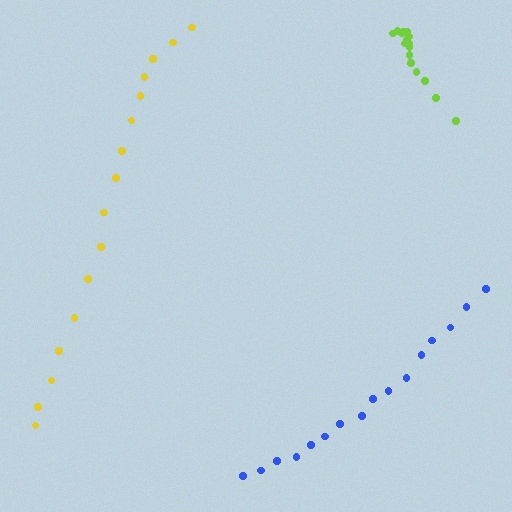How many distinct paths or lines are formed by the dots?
There are 3 distinct paths.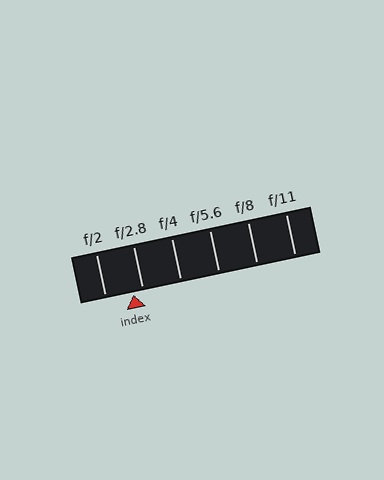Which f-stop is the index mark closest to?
The index mark is closest to f/2.8.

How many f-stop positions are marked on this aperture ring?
There are 6 f-stop positions marked.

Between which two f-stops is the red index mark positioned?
The index mark is between f/2 and f/2.8.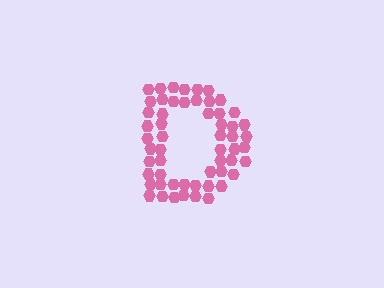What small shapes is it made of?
It is made of small hexagons.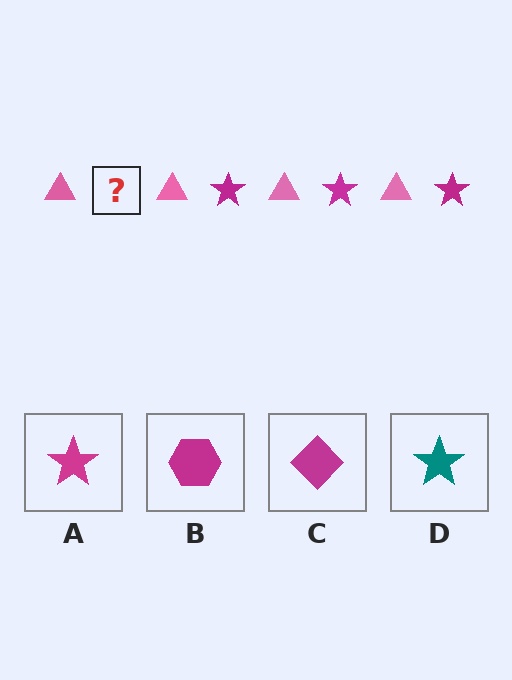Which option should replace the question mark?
Option A.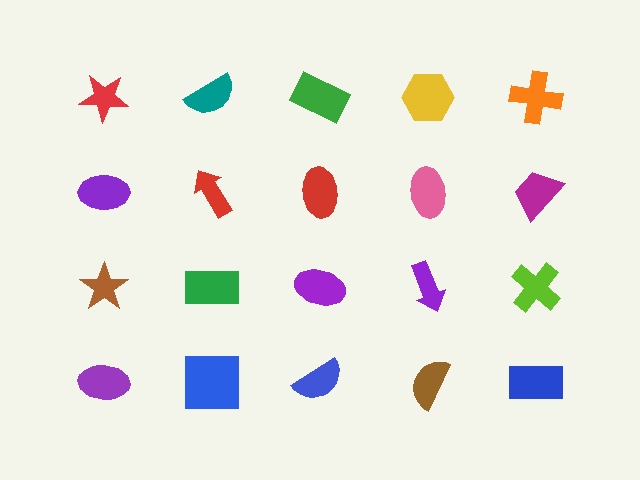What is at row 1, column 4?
A yellow hexagon.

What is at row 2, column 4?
A pink ellipse.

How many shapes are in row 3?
5 shapes.